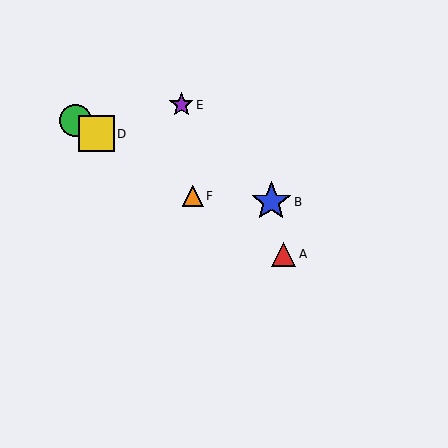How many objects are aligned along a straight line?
4 objects (A, C, D, F) are aligned along a straight line.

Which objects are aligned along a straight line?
Objects A, C, D, F are aligned along a straight line.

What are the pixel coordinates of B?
Object B is at (271, 202).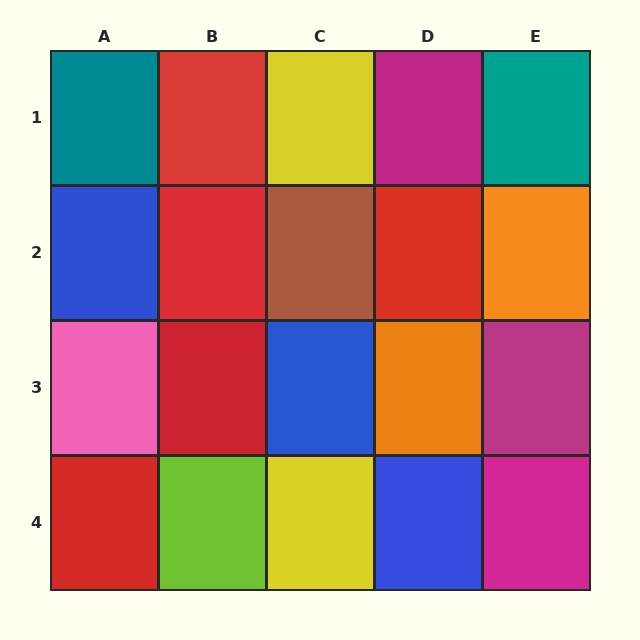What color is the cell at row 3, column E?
Magenta.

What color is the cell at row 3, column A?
Pink.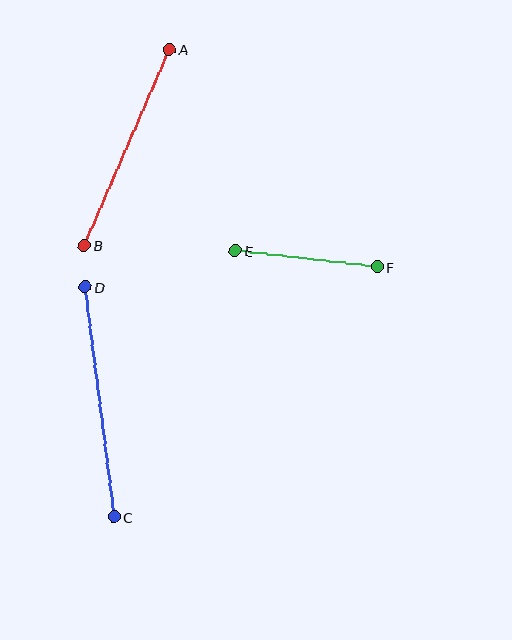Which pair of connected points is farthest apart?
Points C and D are farthest apart.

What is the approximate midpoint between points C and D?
The midpoint is at approximately (100, 402) pixels.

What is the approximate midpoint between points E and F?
The midpoint is at approximately (306, 259) pixels.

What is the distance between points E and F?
The distance is approximately 143 pixels.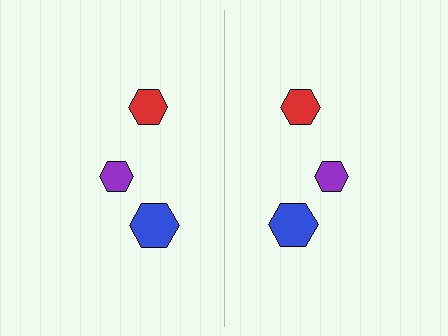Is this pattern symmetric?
Yes, this pattern has bilateral (reflection) symmetry.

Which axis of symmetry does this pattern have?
The pattern has a vertical axis of symmetry running through the center of the image.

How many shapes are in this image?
There are 6 shapes in this image.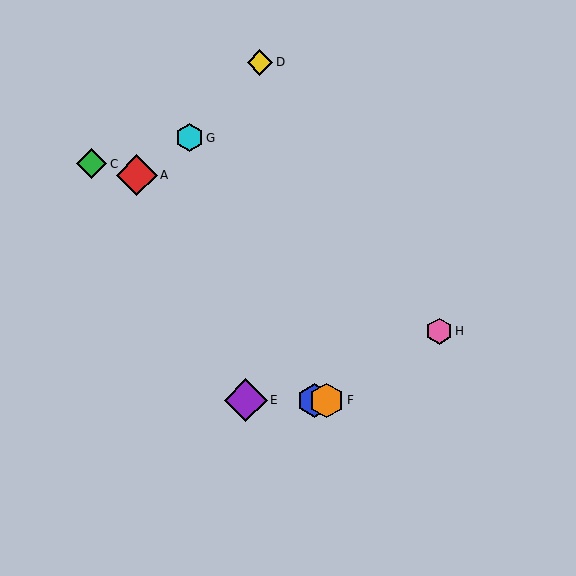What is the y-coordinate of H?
Object H is at y≈331.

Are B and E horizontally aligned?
Yes, both are at y≈400.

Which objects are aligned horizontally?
Objects B, E, F are aligned horizontally.